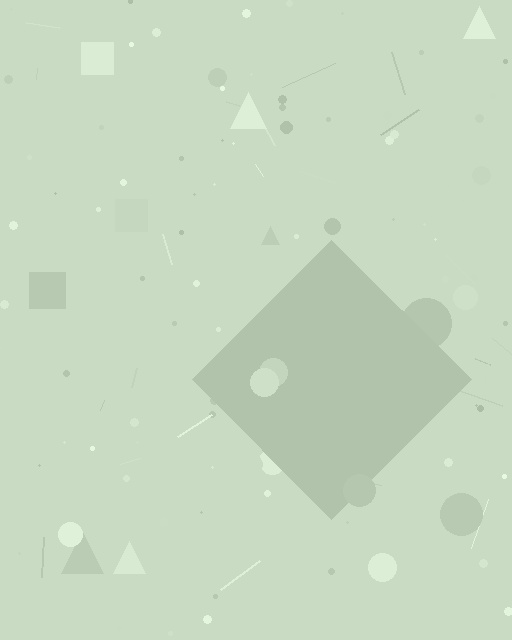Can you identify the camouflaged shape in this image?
The camouflaged shape is a diamond.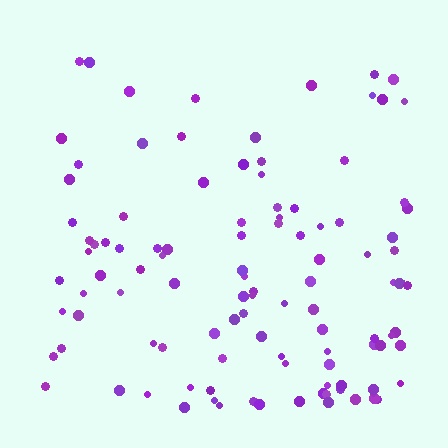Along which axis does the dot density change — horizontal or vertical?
Vertical.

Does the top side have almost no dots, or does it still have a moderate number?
Still a moderate number, just noticeably fewer than the bottom.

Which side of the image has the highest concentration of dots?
The bottom.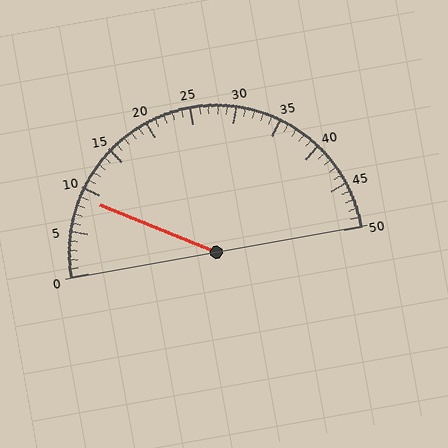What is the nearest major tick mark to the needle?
The nearest major tick mark is 10.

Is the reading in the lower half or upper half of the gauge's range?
The reading is in the lower half of the range (0 to 50).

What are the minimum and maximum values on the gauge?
The gauge ranges from 0 to 50.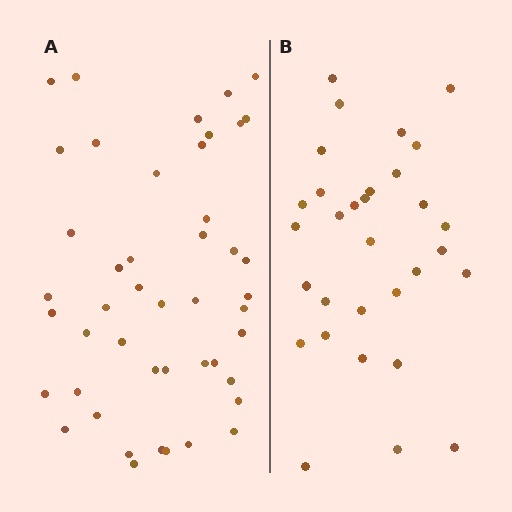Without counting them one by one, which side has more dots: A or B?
Region A (the left region) has more dots.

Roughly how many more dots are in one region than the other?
Region A has approximately 15 more dots than region B.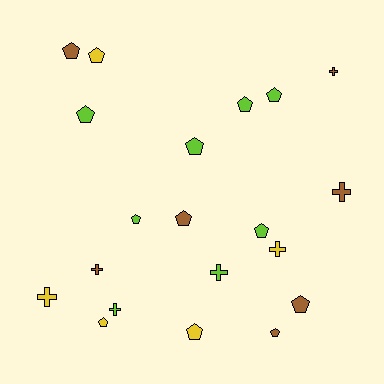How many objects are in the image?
There are 20 objects.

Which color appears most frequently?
Lime, with 8 objects.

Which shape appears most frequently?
Pentagon, with 13 objects.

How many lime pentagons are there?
There are 6 lime pentagons.